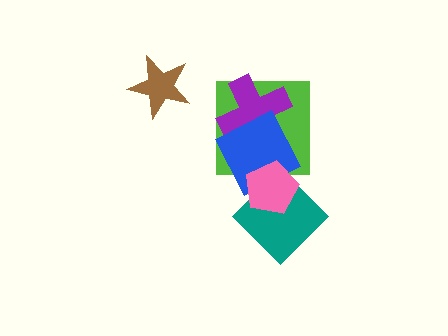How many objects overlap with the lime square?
3 objects overlap with the lime square.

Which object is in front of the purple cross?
The blue diamond is in front of the purple cross.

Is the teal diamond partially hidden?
Yes, it is partially covered by another shape.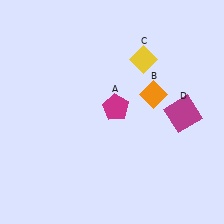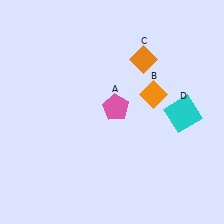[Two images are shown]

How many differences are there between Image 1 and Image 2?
There are 3 differences between the two images.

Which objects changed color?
A changed from magenta to pink. C changed from yellow to orange. D changed from magenta to cyan.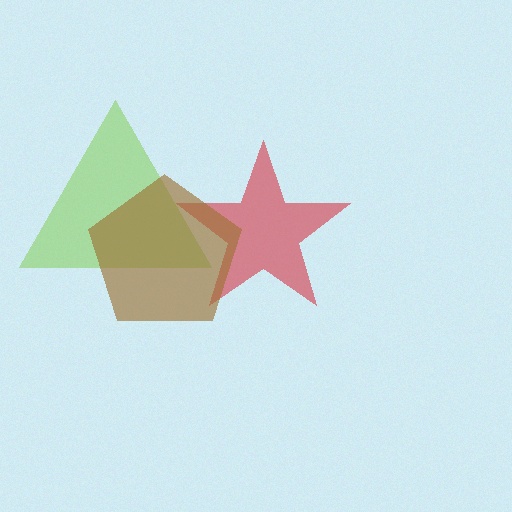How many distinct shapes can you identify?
There are 3 distinct shapes: a red star, a lime triangle, a brown pentagon.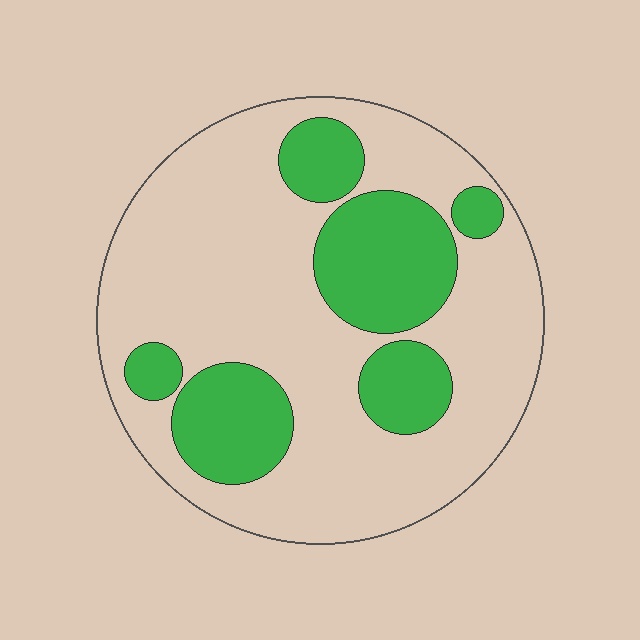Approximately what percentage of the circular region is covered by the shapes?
Approximately 30%.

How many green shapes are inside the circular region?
6.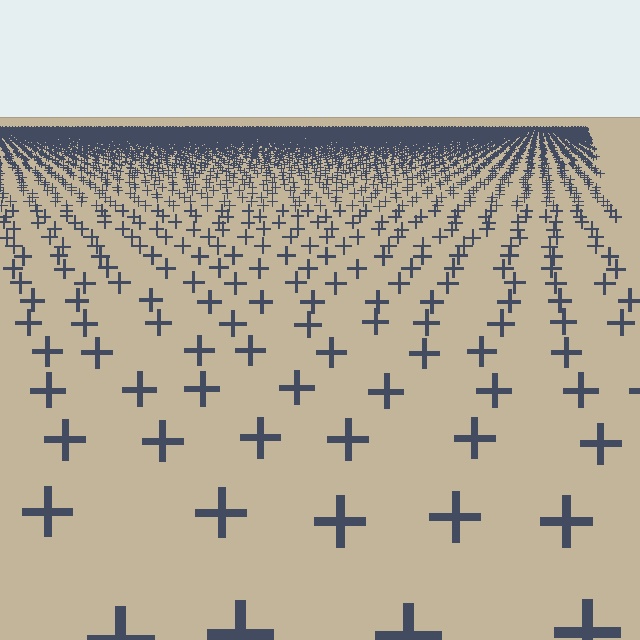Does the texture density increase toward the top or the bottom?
Density increases toward the top.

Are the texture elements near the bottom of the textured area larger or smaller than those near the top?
Larger. Near the bottom, elements are closer to the viewer and appear at a bigger on-screen size.